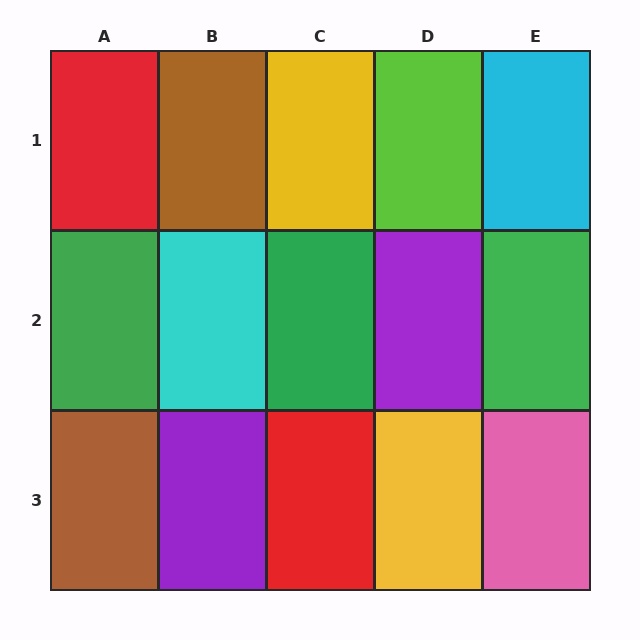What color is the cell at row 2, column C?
Green.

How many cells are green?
3 cells are green.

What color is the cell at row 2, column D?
Purple.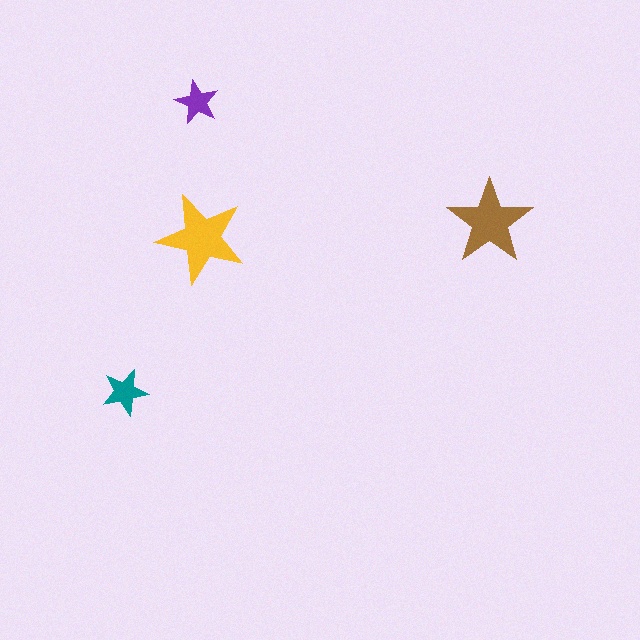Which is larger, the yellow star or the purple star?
The yellow one.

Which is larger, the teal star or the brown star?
The brown one.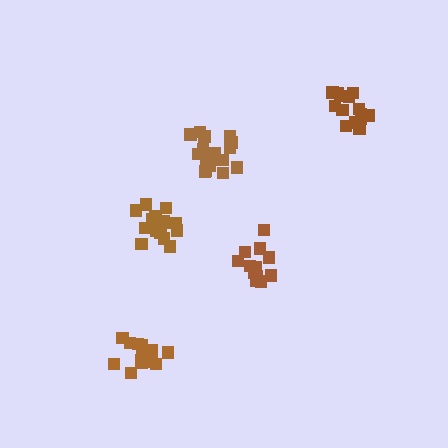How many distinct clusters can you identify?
There are 5 distinct clusters.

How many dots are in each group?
Group 1: 14 dots, Group 2: 19 dots, Group 3: 18 dots, Group 4: 16 dots, Group 5: 14 dots (81 total).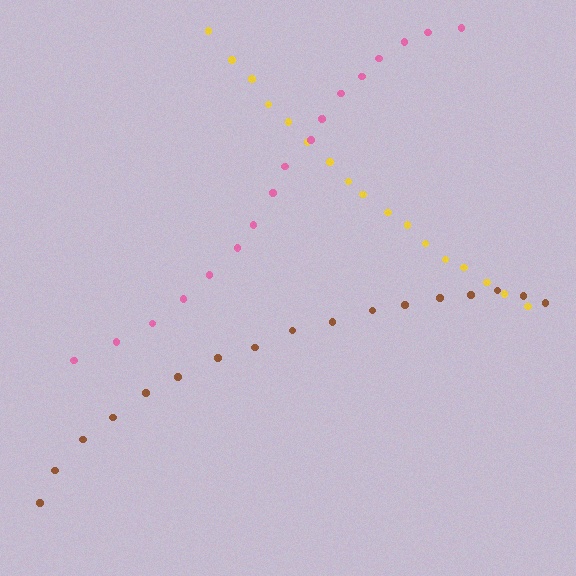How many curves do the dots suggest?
There are 3 distinct paths.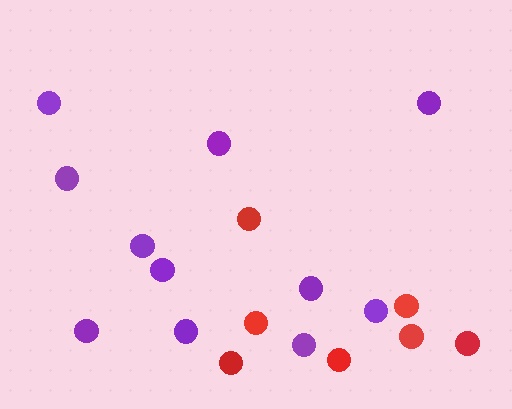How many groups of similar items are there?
There are 2 groups: one group of red circles (7) and one group of purple circles (11).